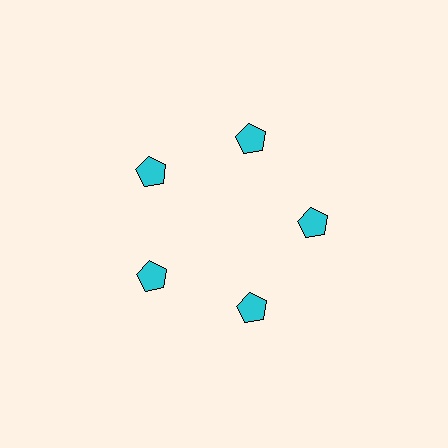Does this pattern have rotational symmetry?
Yes, this pattern has 5-fold rotational symmetry. It looks the same after rotating 72 degrees around the center.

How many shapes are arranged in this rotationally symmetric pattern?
There are 5 shapes, arranged in 5 groups of 1.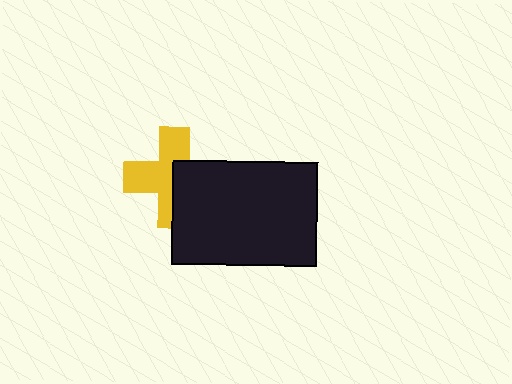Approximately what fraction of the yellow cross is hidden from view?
Roughly 43% of the yellow cross is hidden behind the black rectangle.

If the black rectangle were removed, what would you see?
You would see the complete yellow cross.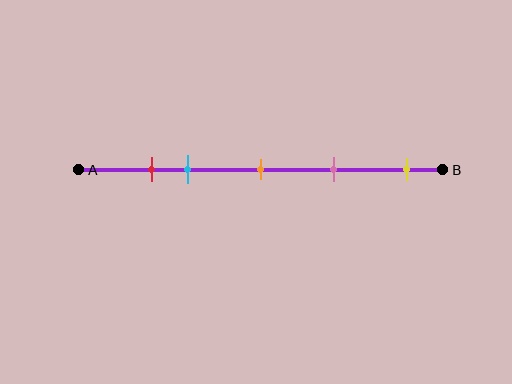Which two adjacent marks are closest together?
The red and cyan marks are the closest adjacent pair.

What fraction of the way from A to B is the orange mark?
The orange mark is approximately 50% (0.5) of the way from A to B.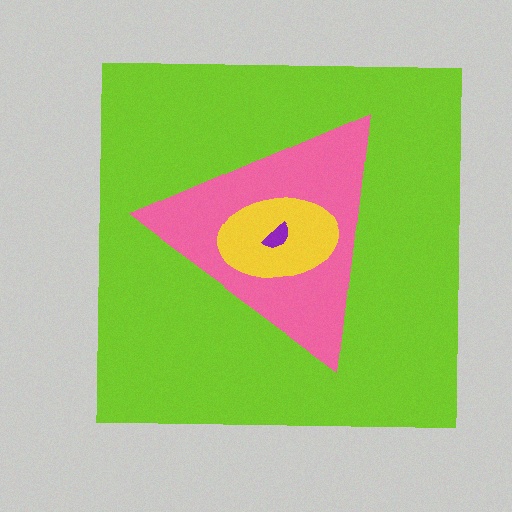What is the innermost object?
The purple semicircle.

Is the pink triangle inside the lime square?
Yes.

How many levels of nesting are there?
4.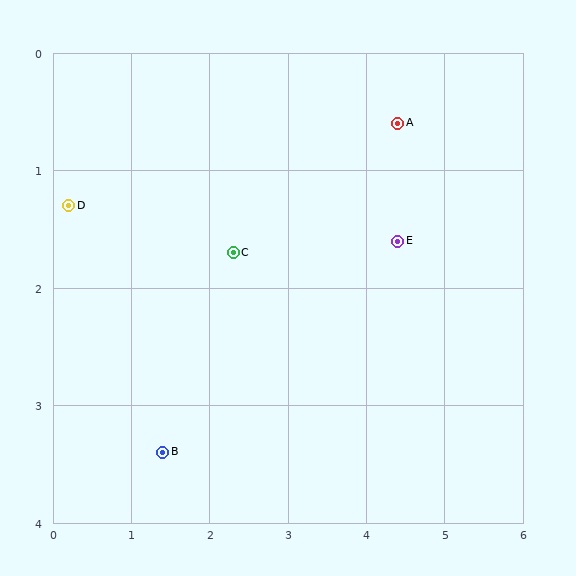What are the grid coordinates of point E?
Point E is at approximately (4.4, 1.6).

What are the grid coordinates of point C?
Point C is at approximately (2.3, 1.7).